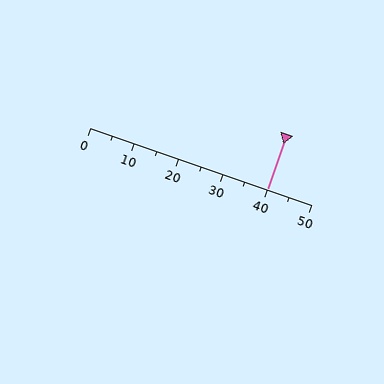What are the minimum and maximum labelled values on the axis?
The axis runs from 0 to 50.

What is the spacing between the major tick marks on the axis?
The major ticks are spaced 10 apart.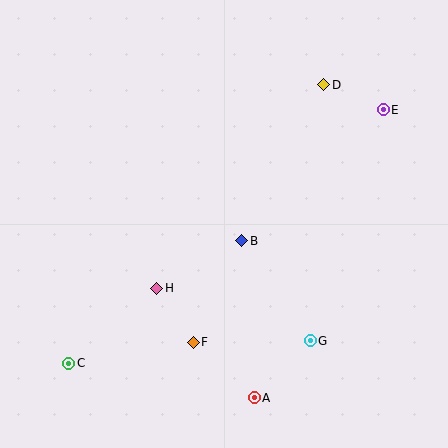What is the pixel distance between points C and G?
The distance between C and G is 242 pixels.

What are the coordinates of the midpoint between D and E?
The midpoint between D and E is at (353, 97).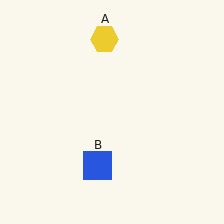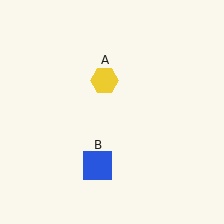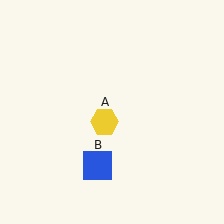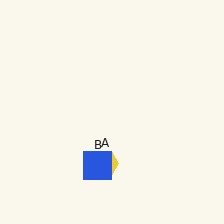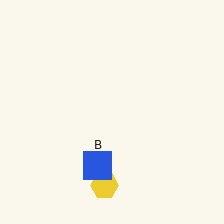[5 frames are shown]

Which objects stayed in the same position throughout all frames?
Blue square (object B) remained stationary.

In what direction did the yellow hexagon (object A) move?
The yellow hexagon (object A) moved down.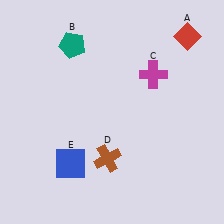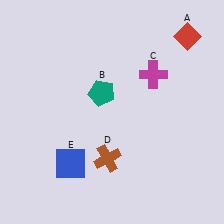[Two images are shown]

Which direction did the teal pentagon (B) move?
The teal pentagon (B) moved down.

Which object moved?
The teal pentagon (B) moved down.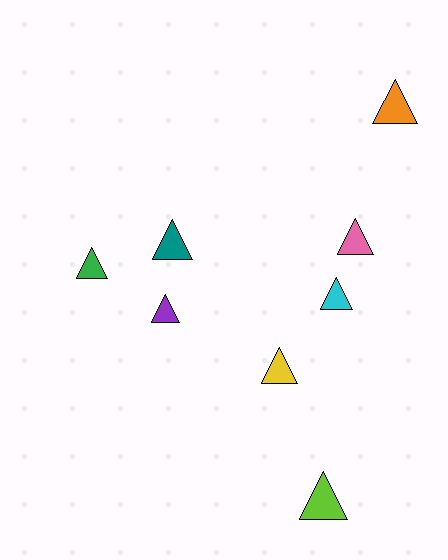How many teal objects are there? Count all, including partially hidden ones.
There is 1 teal object.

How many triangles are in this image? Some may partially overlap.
There are 8 triangles.